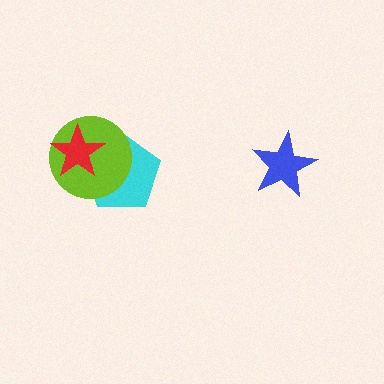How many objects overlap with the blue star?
0 objects overlap with the blue star.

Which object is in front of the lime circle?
The red star is in front of the lime circle.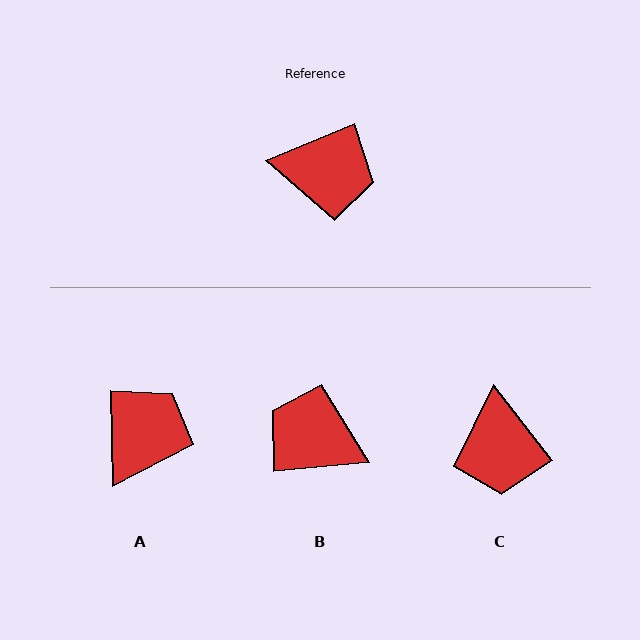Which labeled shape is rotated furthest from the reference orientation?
B, about 163 degrees away.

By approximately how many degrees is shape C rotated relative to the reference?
Approximately 75 degrees clockwise.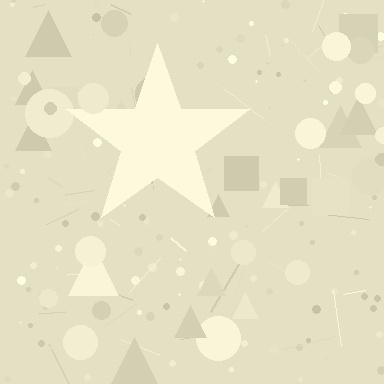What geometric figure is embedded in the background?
A star is embedded in the background.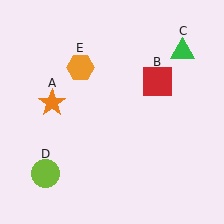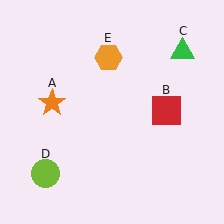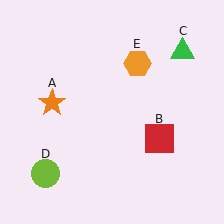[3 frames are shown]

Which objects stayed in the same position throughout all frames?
Orange star (object A) and green triangle (object C) and lime circle (object D) remained stationary.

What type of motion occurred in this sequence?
The red square (object B), orange hexagon (object E) rotated clockwise around the center of the scene.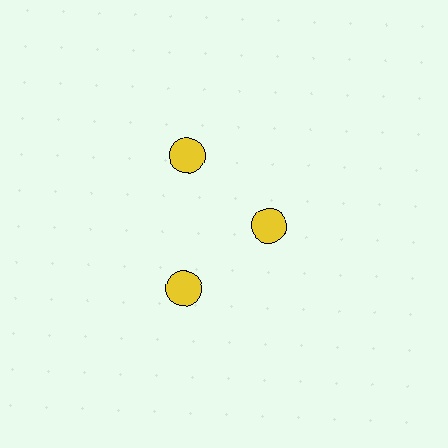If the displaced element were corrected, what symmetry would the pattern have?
It would have 3-fold rotational symmetry — the pattern would map onto itself every 120 degrees.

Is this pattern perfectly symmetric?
No. The 3 yellow circles are arranged in a ring, but one element near the 3 o'clock position is pulled inward toward the center, breaking the 3-fold rotational symmetry.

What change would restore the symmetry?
The symmetry would be restored by moving it outward, back onto the ring so that all 3 circles sit at equal angles and equal distance from the center.